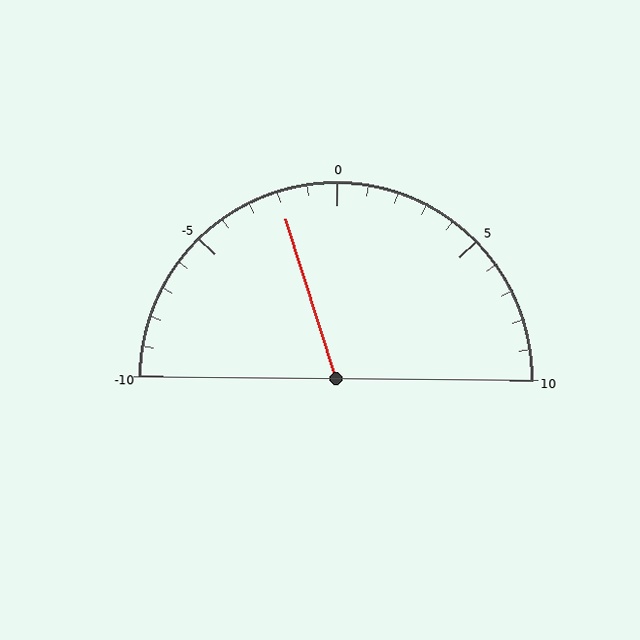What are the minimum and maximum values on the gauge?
The gauge ranges from -10 to 10.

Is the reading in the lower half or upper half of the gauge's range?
The reading is in the lower half of the range (-10 to 10).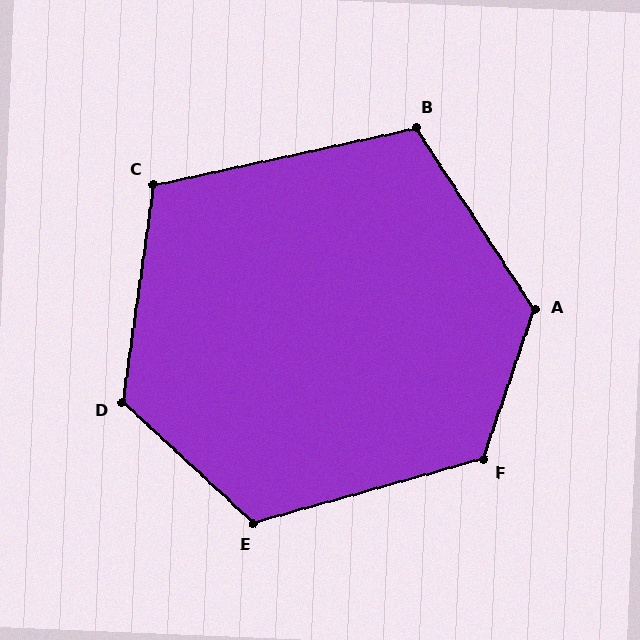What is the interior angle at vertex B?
Approximately 111 degrees (obtuse).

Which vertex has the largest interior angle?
A, at approximately 128 degrees.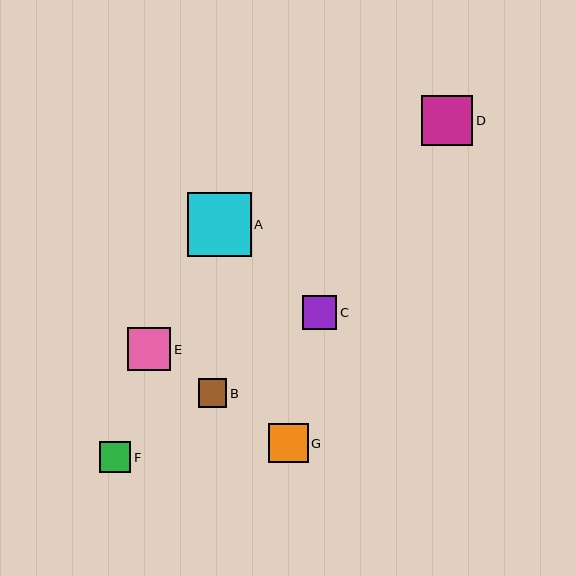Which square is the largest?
Square A is the largest with a size of approximately 64 pixels.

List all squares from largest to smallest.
From largest to smallest: A, D, E, G, C, F, B.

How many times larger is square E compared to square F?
Square E is approximately 1.4 times the size of square F.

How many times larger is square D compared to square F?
Square D is approximately 1.6 times the size of square F.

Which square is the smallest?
Square B is the smallest with a size of approximately 29 pixels.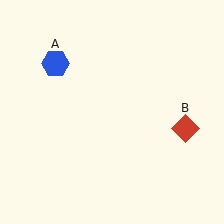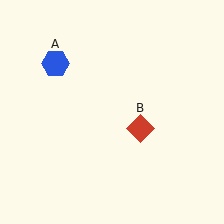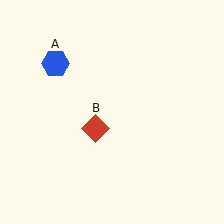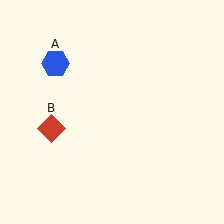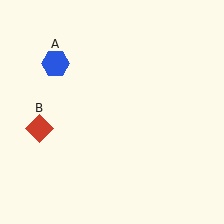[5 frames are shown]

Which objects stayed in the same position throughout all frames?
Blue hexagon (object A) remained stationary.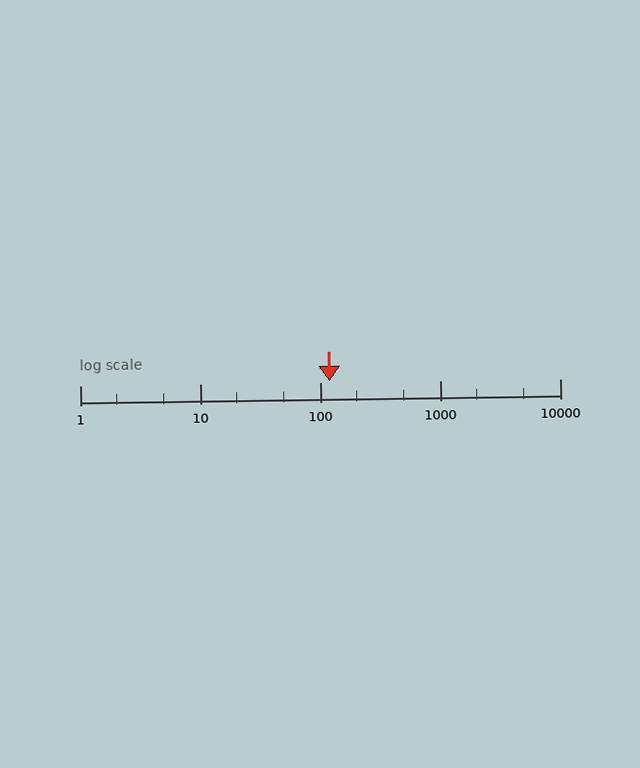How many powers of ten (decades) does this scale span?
The scale spans 4 decades, from 1 to 10000.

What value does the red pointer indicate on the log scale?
The pointer indicates approximately 120.